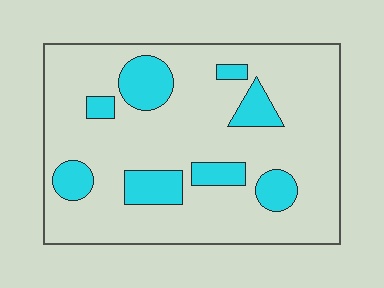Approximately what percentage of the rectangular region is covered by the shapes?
Approximately 20%.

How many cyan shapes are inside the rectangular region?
8.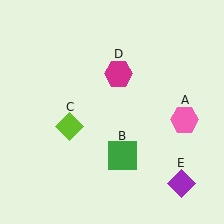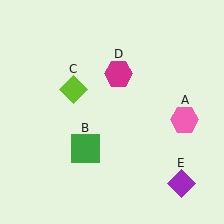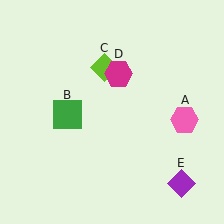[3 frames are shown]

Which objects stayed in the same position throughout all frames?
Pink hexagon (object A) and magenta hexagon (object D) and purple diamond (object E) remained stationary.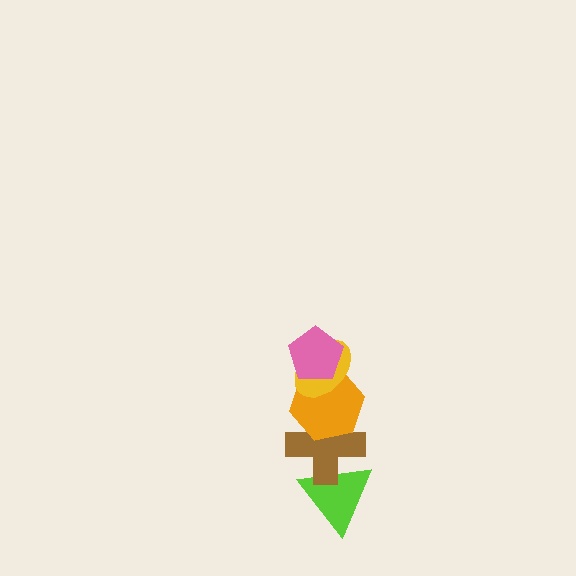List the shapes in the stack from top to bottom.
From top to bottom: the pink pentagon, the yellow ellipse, the orange hexagon, the brown cross, the lime triangle.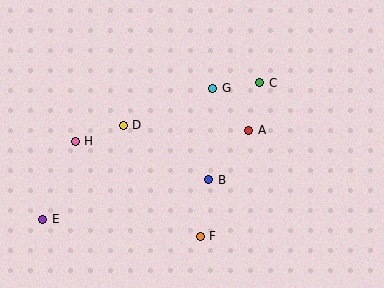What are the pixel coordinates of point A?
Point A is at (249, 130).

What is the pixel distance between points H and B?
The distance between H and B is 139 pixels.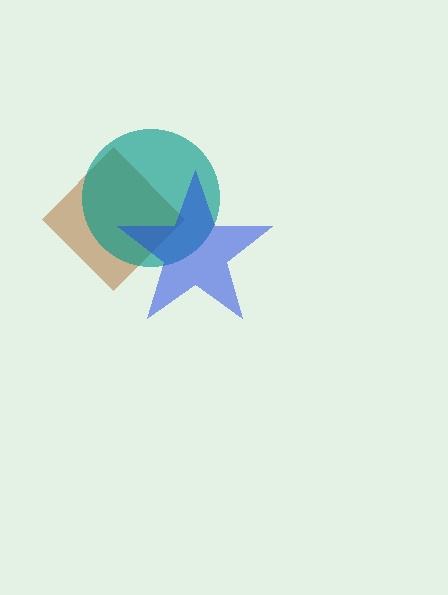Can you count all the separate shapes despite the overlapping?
Yes, there are 3 separate shapes.